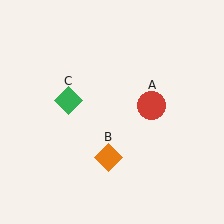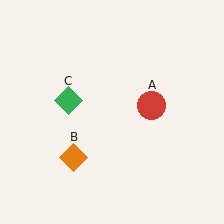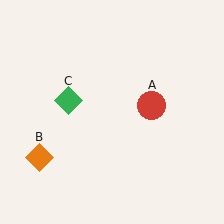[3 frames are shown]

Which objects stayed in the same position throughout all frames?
Red circle (object A) and green diamond (object C) remained stationary.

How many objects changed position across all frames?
1 object changed position: orange diamond (object B).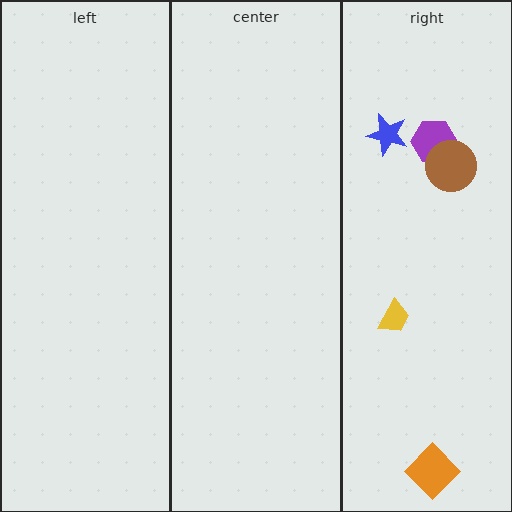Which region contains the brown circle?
The right region.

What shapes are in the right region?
The yellow trapezoid, the purple hexagon, the blue star, the orange diamond, the brown circle.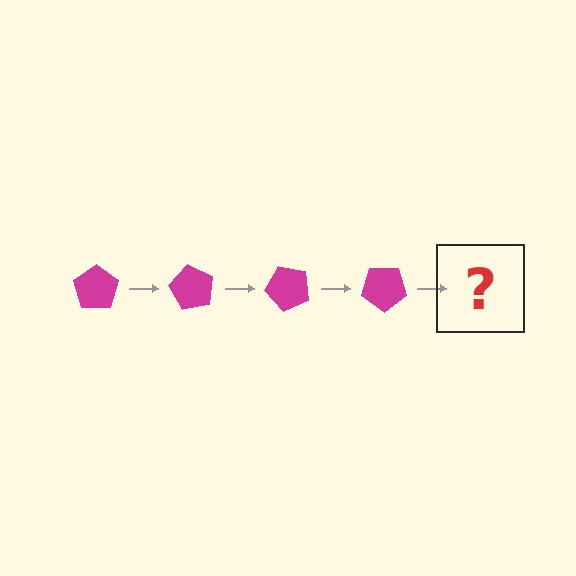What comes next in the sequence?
The next element should be a magenta pentagon rotated 240 degrees.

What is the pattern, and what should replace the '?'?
The pattern is that the pentagon rotates 60 degrees each step. The '?' should be a magenta pentagon rotated 240 degrees.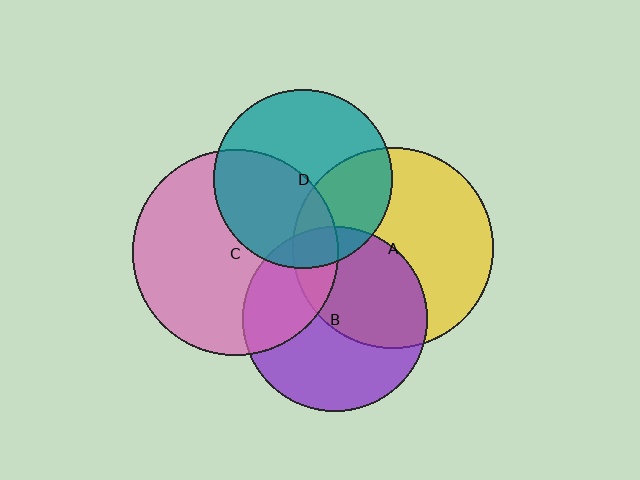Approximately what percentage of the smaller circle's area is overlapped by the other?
Approximately 30%.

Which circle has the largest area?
Circle C (pink).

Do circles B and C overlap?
Yes.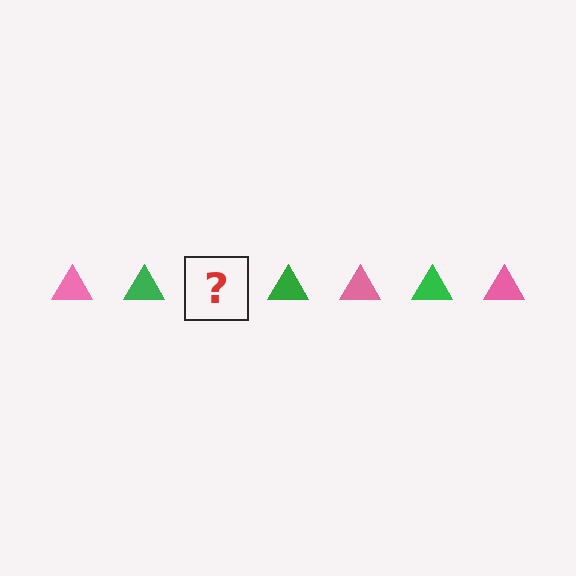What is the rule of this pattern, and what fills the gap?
The rule is that the pattern cycles through pink, green triangles. The gap should be filled with a pink triangle.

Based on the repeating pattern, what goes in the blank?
The blank should be a pink triangle.